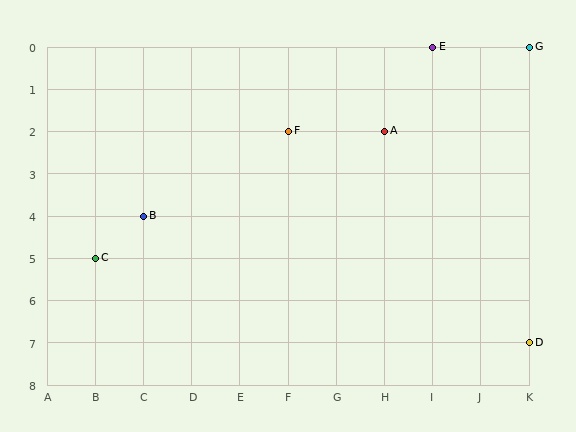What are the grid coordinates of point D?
Point D is at grid coordinates (K, 7).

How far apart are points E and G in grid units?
Points E and G are 2 columns apart.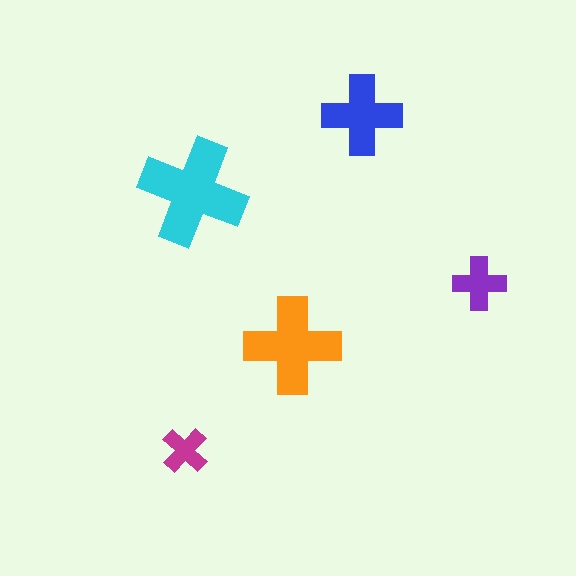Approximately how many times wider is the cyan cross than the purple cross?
About 2 times wider.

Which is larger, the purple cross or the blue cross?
The blue one.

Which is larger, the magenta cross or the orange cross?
The orange one.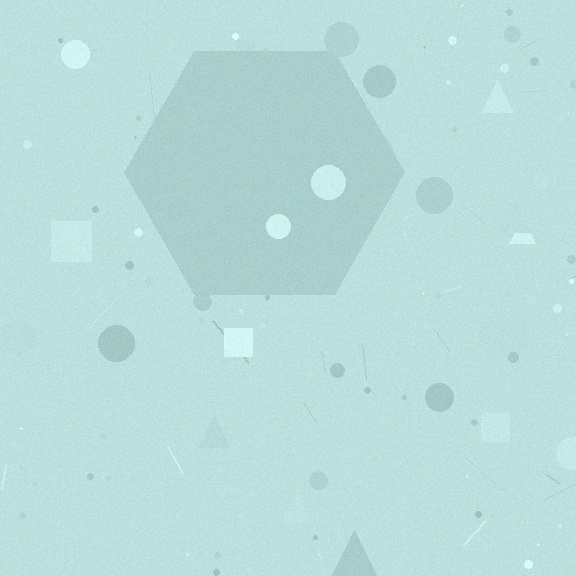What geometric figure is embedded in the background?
A hexagon is embedded in the background.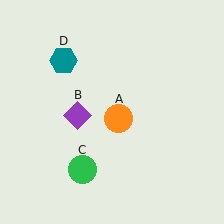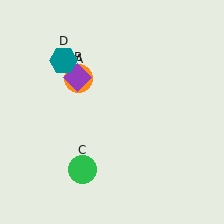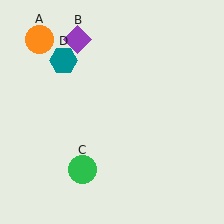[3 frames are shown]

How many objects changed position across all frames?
2 objects changed position: orange circle (object A), purple diamond (object B).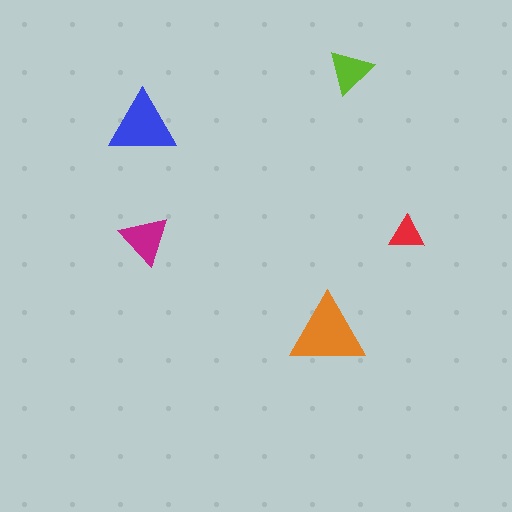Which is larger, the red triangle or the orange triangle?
The orange one.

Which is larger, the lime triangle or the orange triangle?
The orange one.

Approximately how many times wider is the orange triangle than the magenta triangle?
About 1.5 times wider.